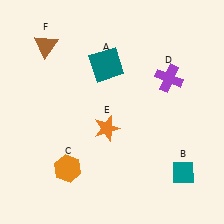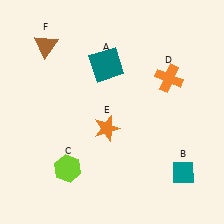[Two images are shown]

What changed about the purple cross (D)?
In Image 1, D is purple. In Image 2, it changed to orange.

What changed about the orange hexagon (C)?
In Image 1, C is orange. In Image 2, it changed to lime.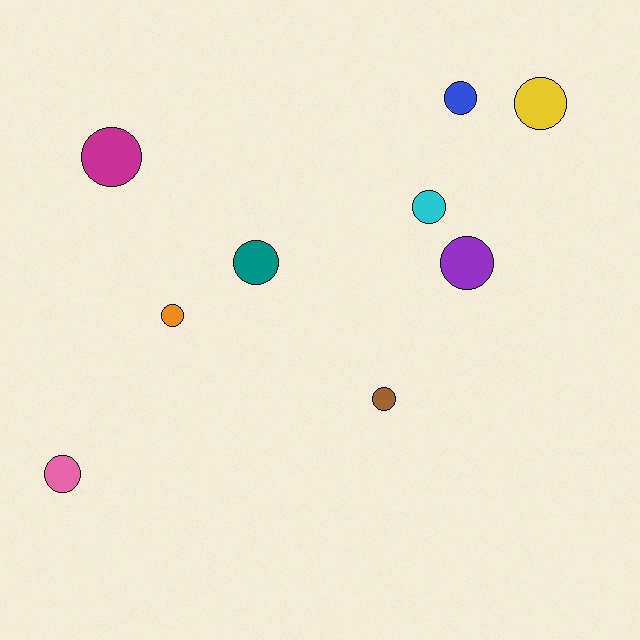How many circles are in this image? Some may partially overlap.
There are 9 circles.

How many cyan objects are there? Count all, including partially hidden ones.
There is 1 cyan object.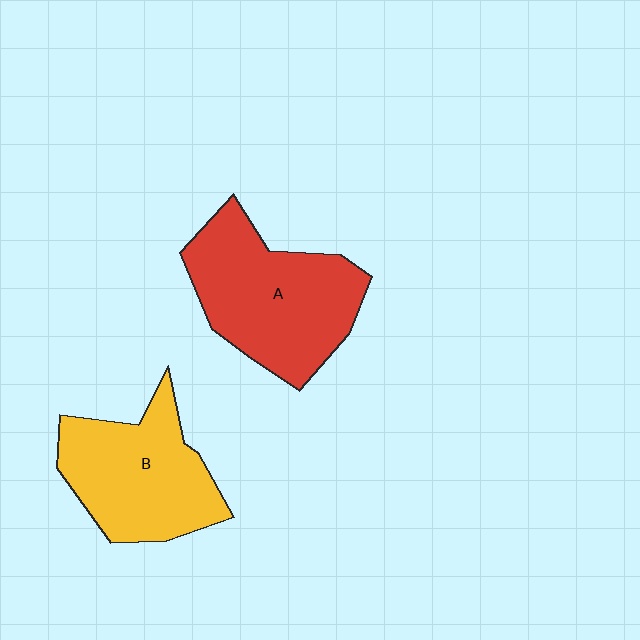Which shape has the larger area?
Shape A (red).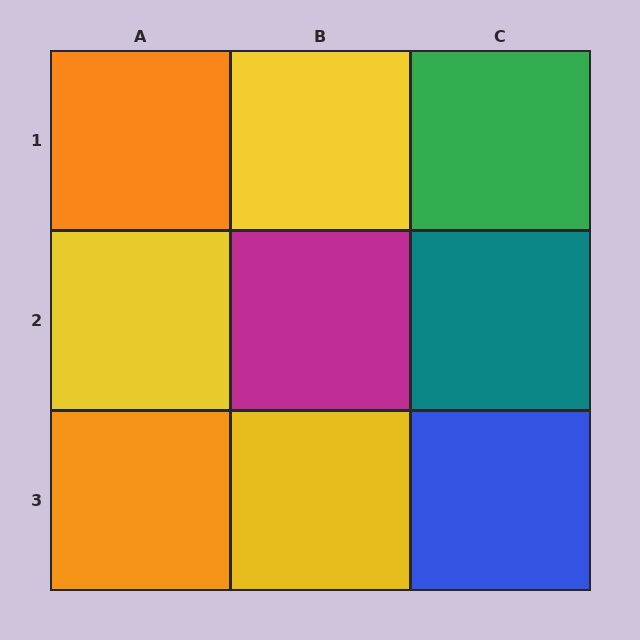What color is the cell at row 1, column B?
Yellow.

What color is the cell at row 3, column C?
Blue.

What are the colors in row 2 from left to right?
Yellow, magenta, teal.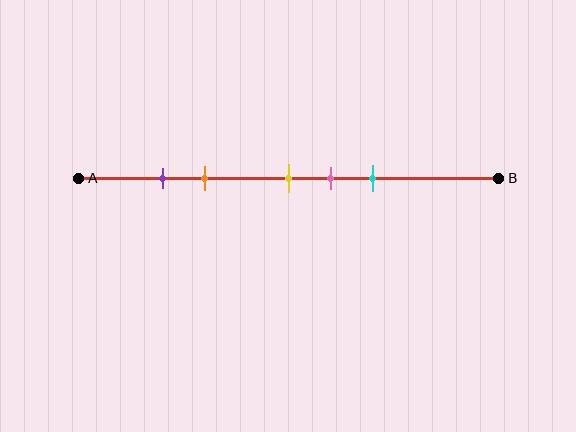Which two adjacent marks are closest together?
The purple and orange marks are the closest adjacent pair.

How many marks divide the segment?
There are 5 marks dividing the segment.